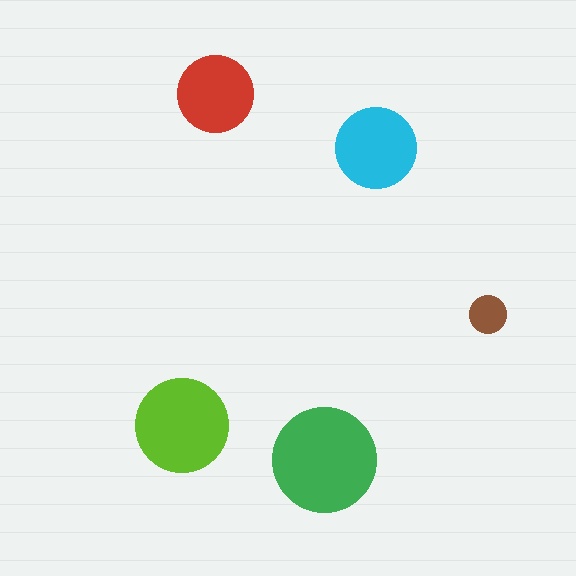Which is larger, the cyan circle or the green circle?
The green one.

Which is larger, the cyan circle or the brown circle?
The cyan one.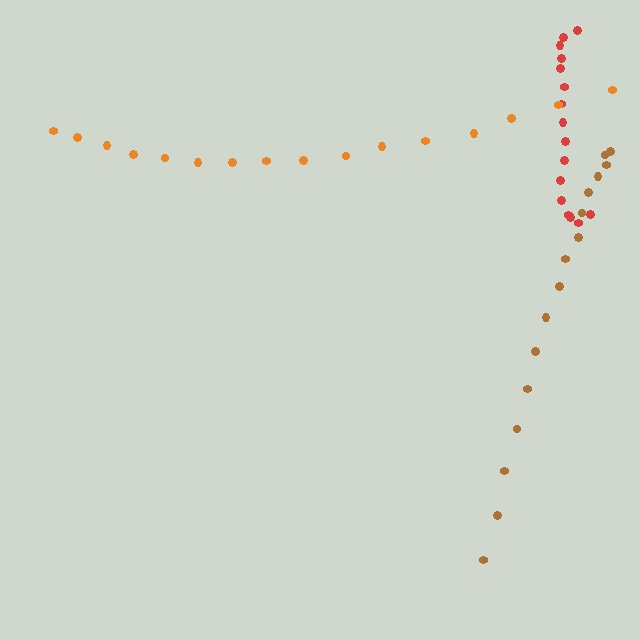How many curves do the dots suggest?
There are 3 distinct paths.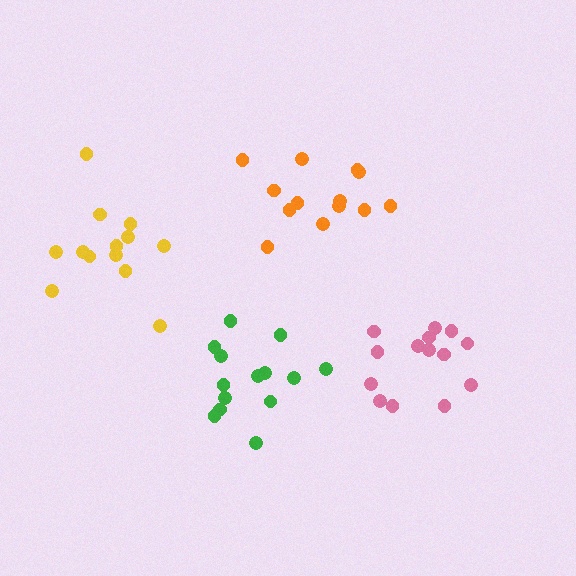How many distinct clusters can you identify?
There are 4 distinct clusters.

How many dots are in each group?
Group 1: 14 dots, Group 2: 14 dots, Group 3: 13 dots, Group 4: 13 dots (54 total).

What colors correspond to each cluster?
The clusters are colored: green, pink, orange, yellow.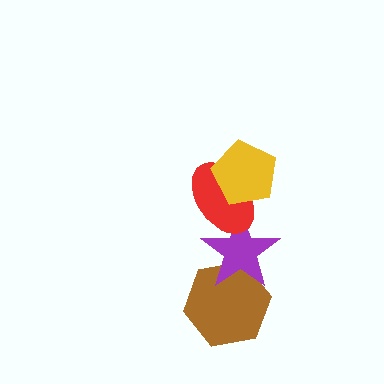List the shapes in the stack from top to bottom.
From top to bottom: the yellow pentagon, the red ellipse, the purple star, the brown hexagon.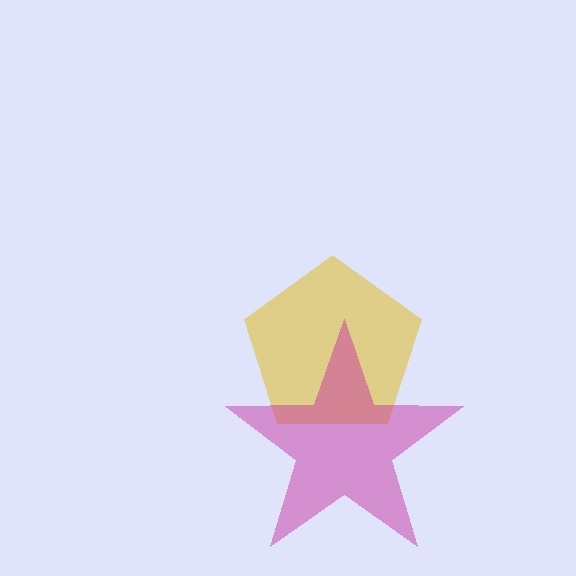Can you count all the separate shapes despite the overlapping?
Yes, there are 2 separate shapes.